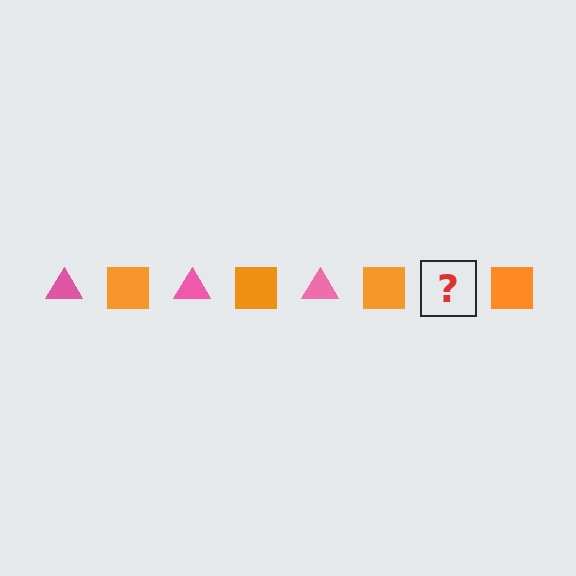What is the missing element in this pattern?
The missing element is a pink triangle.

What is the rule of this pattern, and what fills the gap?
The rule is that the pattern alternates between pink triangle and orange square. The gap should be filled with a pink triangle.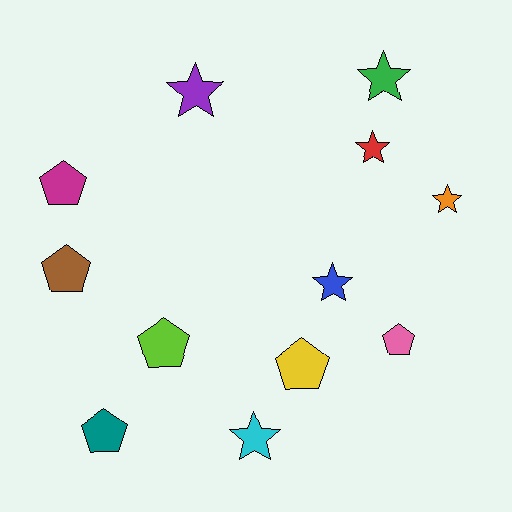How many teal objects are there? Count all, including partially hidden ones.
There is 1 teal object.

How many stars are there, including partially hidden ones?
There are 6 stars.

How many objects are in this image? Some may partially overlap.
There are 12 objects.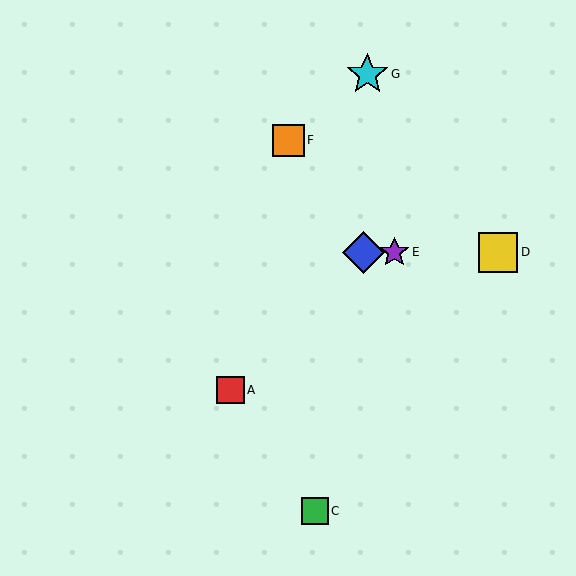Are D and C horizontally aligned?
No, D is at y≈252 and C is at y≈511.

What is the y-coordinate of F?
Object F is at y≈140.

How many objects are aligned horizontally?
3 objects (B, D, E) are aligned horizontally.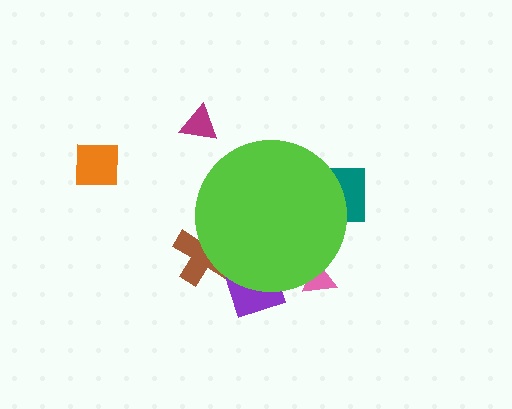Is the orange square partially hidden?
No, the orange square is fully visible.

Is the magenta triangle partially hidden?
No, the magenta triangle is fully visible.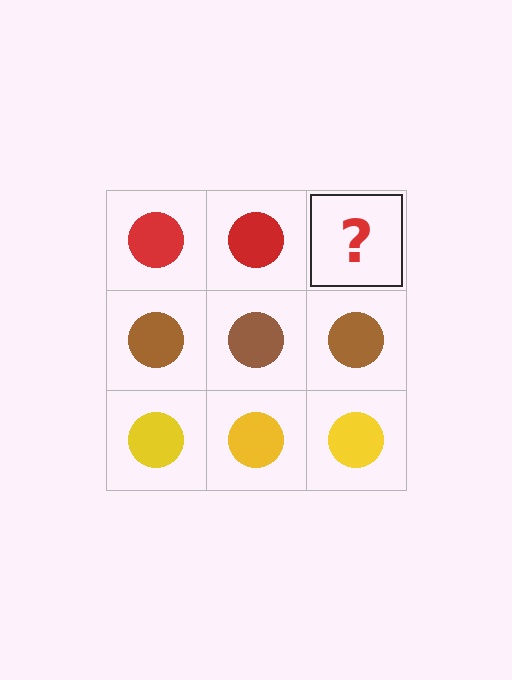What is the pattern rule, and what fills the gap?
The rule is that each row has a consistent color. The gap should be filled with a red circle.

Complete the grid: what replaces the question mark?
The question mark should be replaced with a red circle.